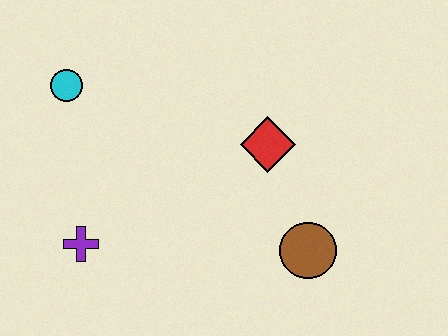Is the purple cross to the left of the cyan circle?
No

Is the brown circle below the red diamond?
Yes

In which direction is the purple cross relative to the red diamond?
The purple cross is to the left of the red diamond.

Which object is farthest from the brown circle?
The cyan circle is farthest from the brown circle.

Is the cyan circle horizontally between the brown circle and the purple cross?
No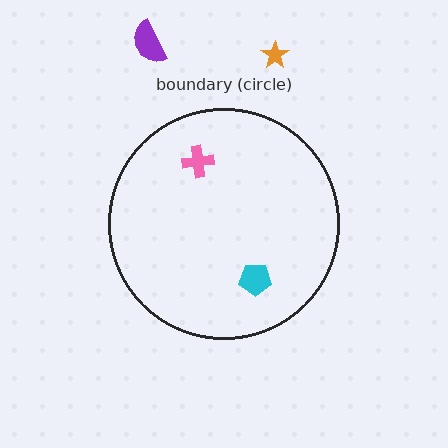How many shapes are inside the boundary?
2 inside, 2 outside.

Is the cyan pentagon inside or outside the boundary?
Inside.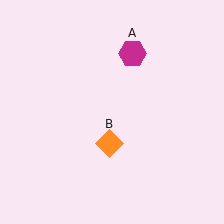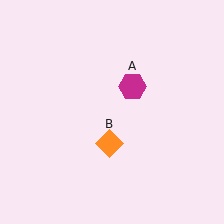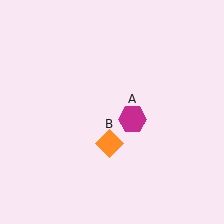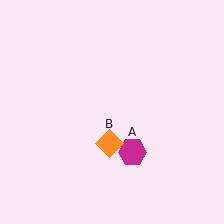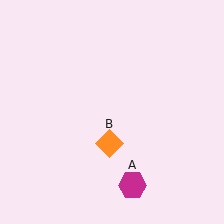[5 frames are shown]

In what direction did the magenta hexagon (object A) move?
The magenta hexagon (object A) moved down.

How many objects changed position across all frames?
1 object changed position: magenta hexagon (object A).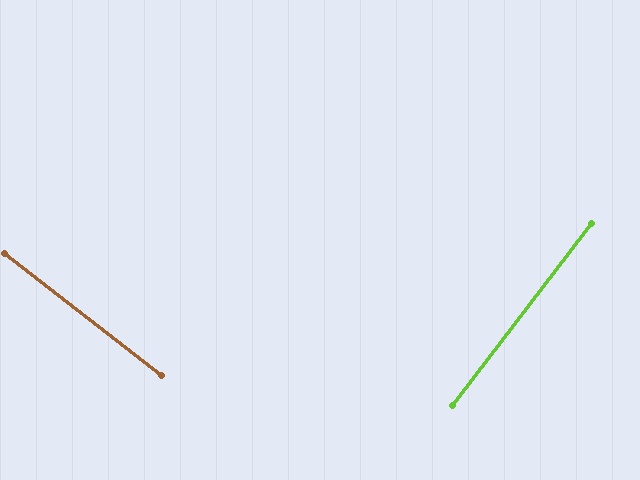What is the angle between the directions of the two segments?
Approximately 89 degrees.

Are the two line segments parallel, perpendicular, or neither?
Perpendicular — they meet at approximately 89°.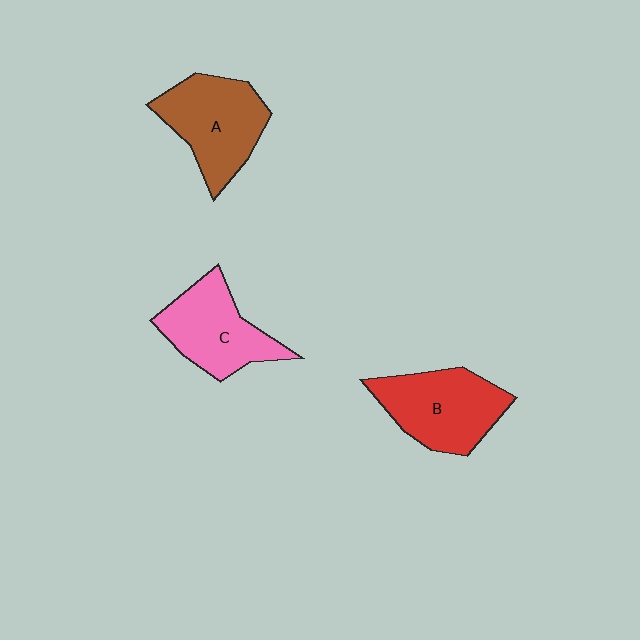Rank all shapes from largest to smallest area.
From largest to smallest: A (brown), B (red), C (pink).